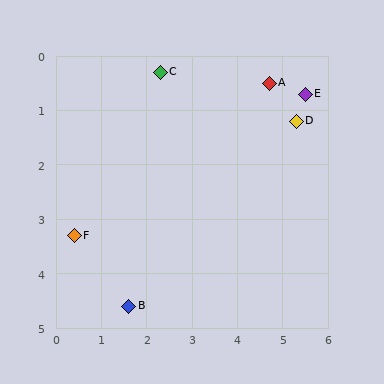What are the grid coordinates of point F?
Point F is at approximately (0.4, 3.3).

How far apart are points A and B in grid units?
Points A and B are about 5.1 grid units apart.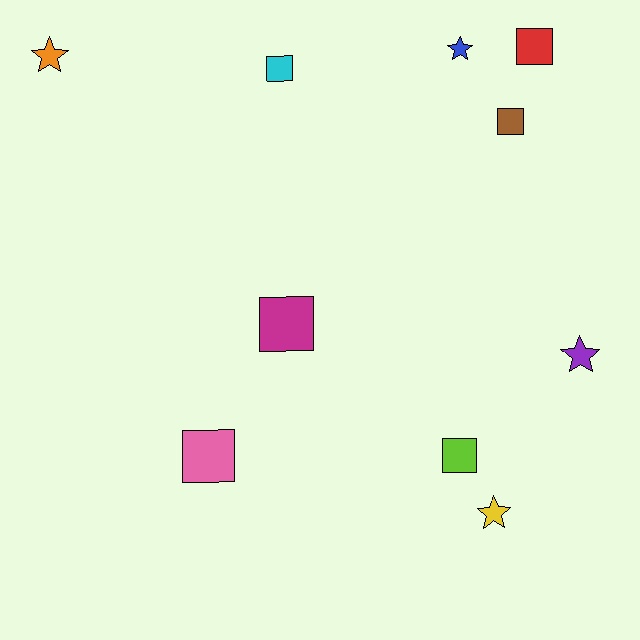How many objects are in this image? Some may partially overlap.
There are 10 objects.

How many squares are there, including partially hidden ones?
There are 6 squares.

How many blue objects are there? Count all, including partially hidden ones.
There is 1 blue object.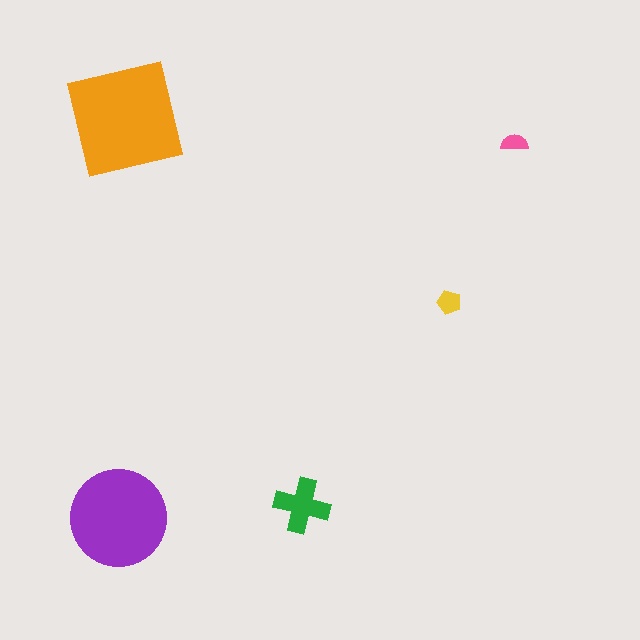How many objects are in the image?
There are 5 objects in the image.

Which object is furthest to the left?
The purple circle is leftmost.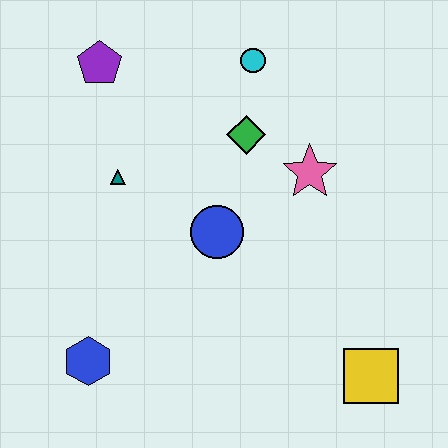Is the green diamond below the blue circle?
No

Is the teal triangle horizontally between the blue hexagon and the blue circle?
Yes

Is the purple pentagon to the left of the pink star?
Yes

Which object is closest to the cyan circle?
The green diamond is closest to the cyan circle.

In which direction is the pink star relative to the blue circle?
The pink star is to the right of the blue circle.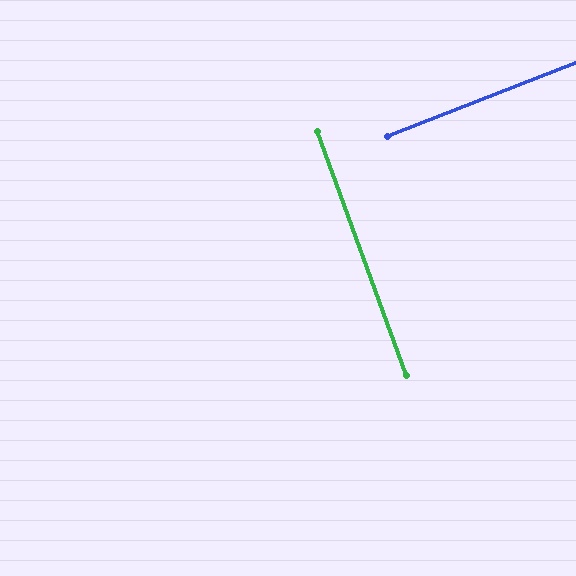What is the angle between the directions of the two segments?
Approximately 89 degrees.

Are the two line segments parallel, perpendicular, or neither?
Perpendicular — they meet at approximately 89°.